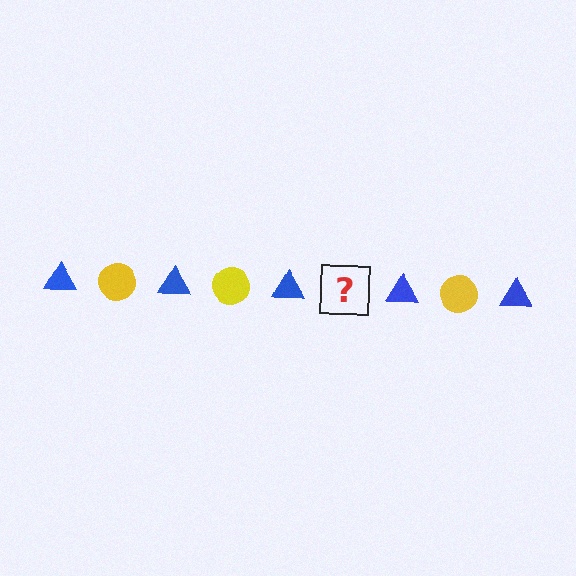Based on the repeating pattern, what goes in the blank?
The blank should be a yellow circle.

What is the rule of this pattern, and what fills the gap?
The rule is that the pattern alternates between blue triangle and yellow circle. The gap should be filled with a yellow circle.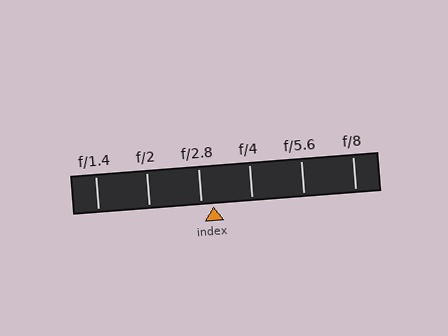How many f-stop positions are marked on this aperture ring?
There are 6 f-stop positions marked.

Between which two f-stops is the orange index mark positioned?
The index mark is between f/2.8 and f/4.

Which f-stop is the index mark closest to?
The index mark is closest to f/2.8.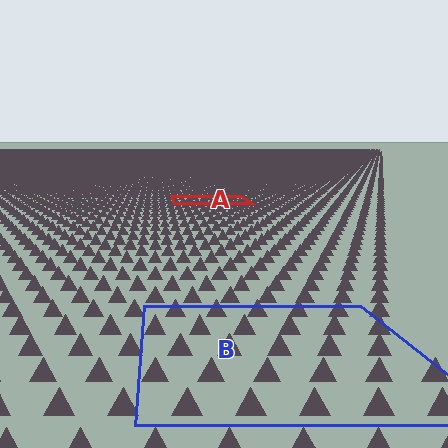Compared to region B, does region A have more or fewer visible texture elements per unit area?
Region A has more texture elements per unit area — they are packed more densely because it is farther away.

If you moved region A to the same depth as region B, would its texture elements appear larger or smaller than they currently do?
They would appear larger. At a closer depth, the same texture elements are projected at a bigger on-screen size.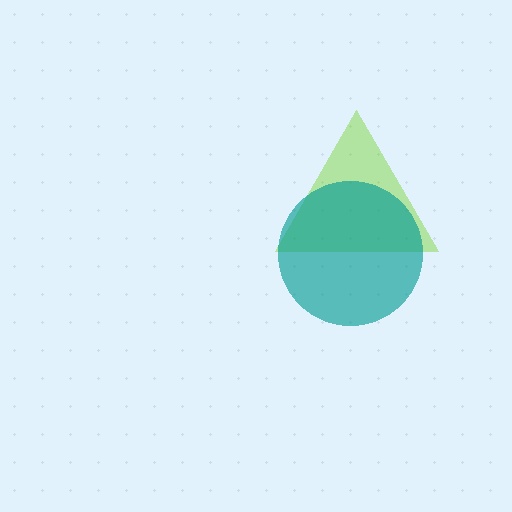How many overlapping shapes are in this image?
There are 2 overlapping shapes in the image.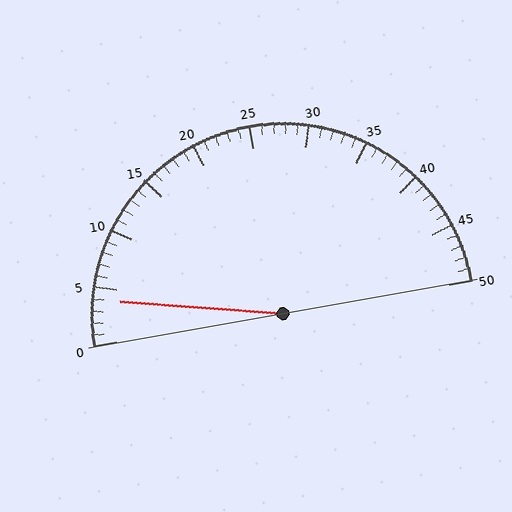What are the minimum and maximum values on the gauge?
The gauge ranges from 0 to 50.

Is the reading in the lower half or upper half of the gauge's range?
The reading is in the lower half of the range (0 to 50).